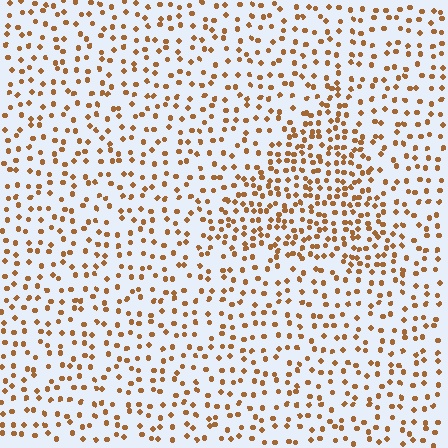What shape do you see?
I see a triangle.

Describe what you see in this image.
The image contains small brown elements arranged at two different densities. A triangle-shaped region is visible where the elements are more densely packed than the surrounding area.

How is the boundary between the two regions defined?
The boundary is defined by a change in element density (approximately 1.9x ratio). All elements are the same color, size, and shape.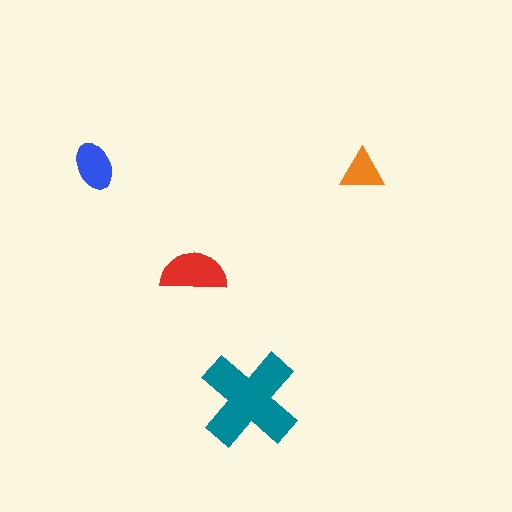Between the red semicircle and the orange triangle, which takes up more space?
The red semicircle.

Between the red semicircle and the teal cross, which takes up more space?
The teal cross.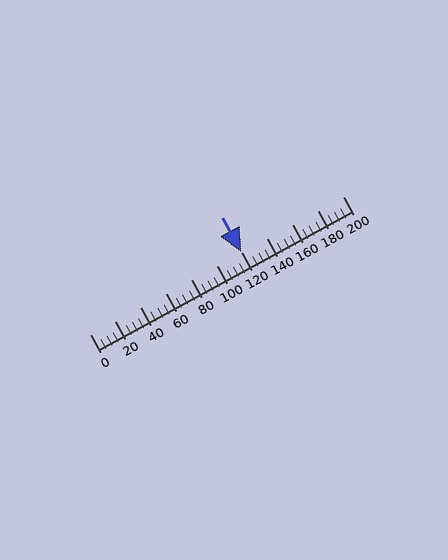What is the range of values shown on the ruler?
The ruler shows values from 0 to 200.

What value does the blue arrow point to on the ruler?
The blue arrow points to approximately 120.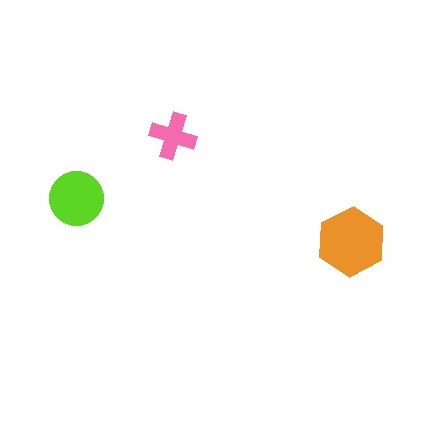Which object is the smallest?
The pink cross.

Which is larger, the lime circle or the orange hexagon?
The orange hexagon.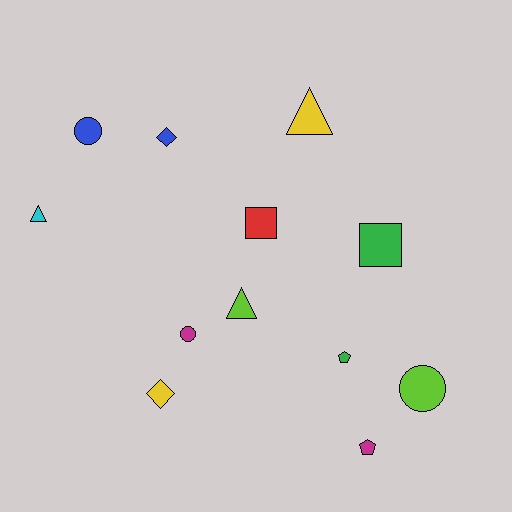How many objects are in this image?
There are 12 objects.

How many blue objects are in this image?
There are 2 blue objects.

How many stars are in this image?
There are no stars.